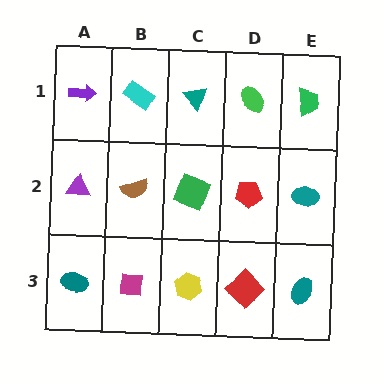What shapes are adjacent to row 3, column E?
A teal ellipse (row 2, column E), a red diamond (row 3, column D).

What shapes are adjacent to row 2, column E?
A green trapezoid (row 1, column E), a teal ellipse (row 3, column E), a red pentagon (row 2, column D).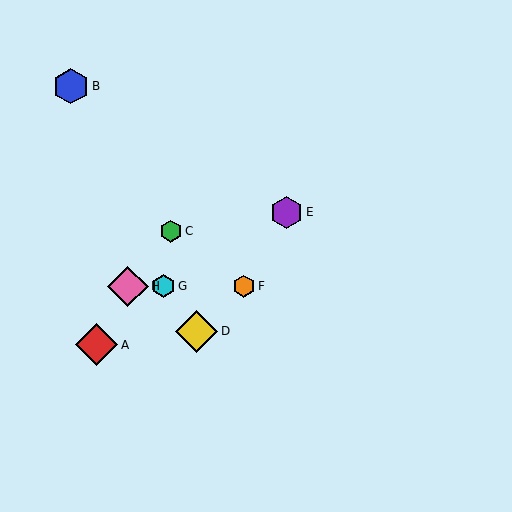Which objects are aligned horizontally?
Objects F, G, H are aligned horizontally.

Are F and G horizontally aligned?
Yes, both are at y≈286.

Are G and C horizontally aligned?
No, G is at y≈286 and C is at y≈231.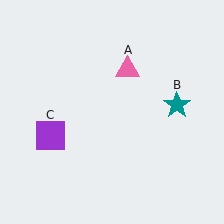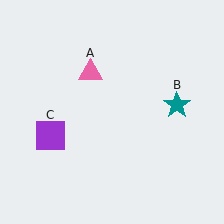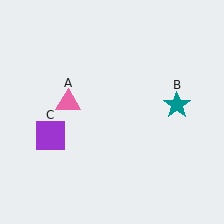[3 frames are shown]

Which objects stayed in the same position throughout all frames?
Teal star (object B) and purple square (object C) remained stationary.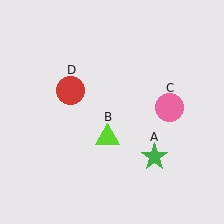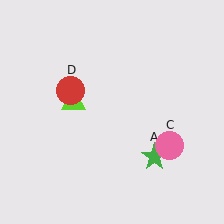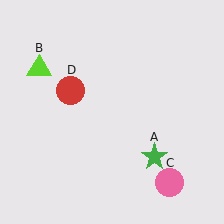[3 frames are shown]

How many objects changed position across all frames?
2 objects changed position: lime triangle (object B), pink circle (object C).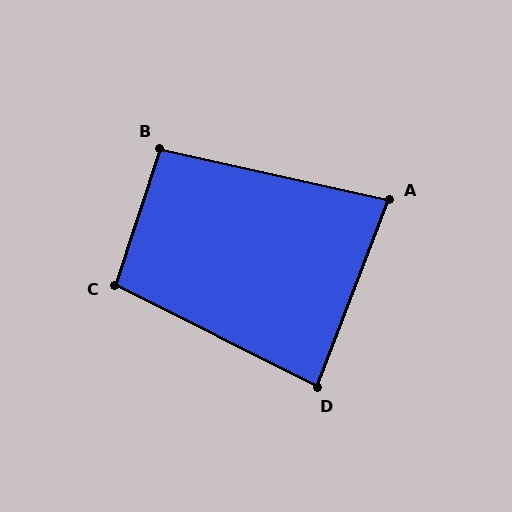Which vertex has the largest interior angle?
C, at approximately 98 degrees.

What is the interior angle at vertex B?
Approximately 96 degrees (obtuse).